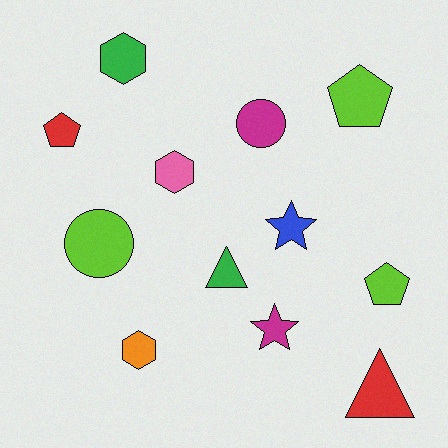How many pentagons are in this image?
There are 3 pentagons.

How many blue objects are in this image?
There is 1 blue object.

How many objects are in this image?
There are 12 objects.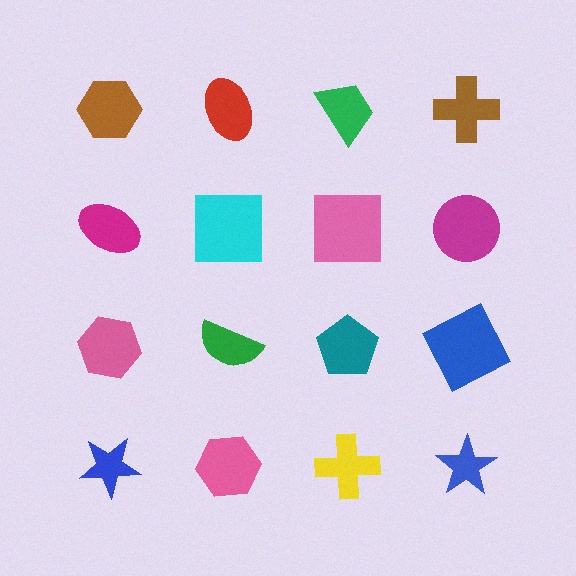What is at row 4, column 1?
A blue star.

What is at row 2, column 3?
A pink square.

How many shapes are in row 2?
4 shapes.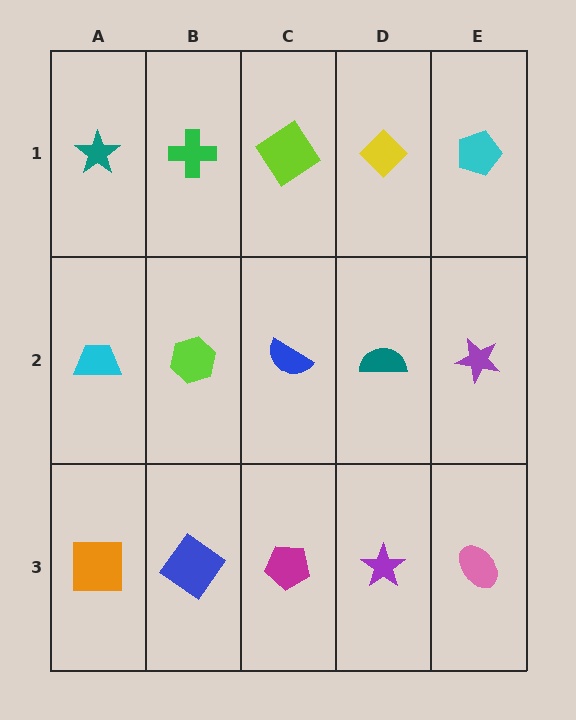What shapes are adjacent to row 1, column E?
A purple star (row 2, column E), a yellow diamond (row 1, column D).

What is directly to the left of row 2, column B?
A cyan trapezoid.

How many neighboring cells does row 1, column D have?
3.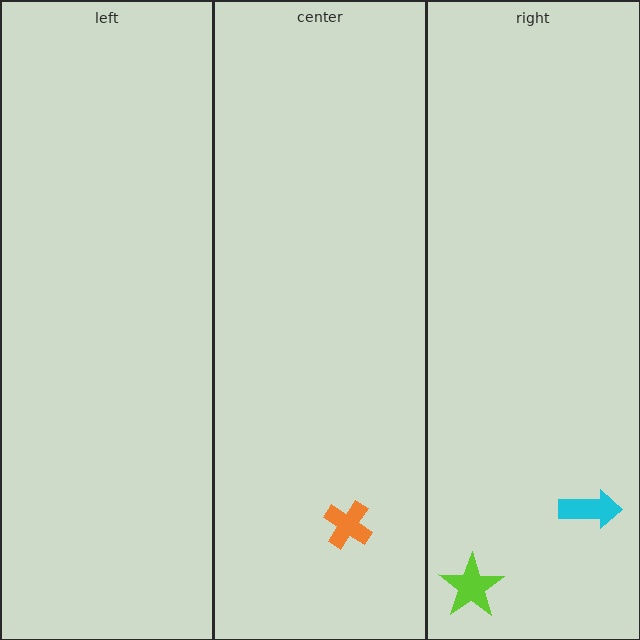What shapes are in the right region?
The lime star, the cyan arrow.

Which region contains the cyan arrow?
The right region.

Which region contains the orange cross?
The center region.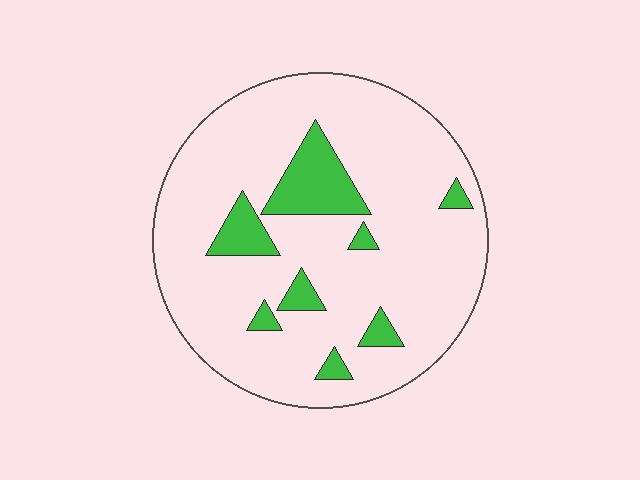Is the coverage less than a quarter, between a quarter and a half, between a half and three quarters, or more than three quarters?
Less than a quarter.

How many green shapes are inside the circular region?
8.